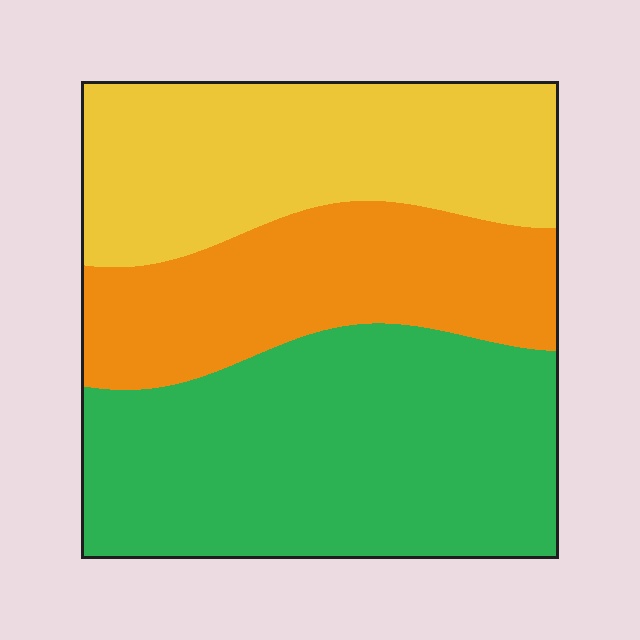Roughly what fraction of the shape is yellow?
Yellow covers around 30% of the shape.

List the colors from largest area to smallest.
From largest to smallest: green, yellow, orange.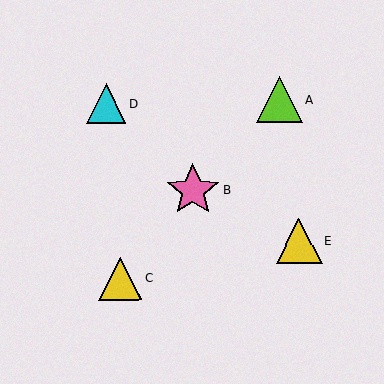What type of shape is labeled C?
Shape C is a yellow triangle.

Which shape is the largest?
The pink star (labeled B) is the largest.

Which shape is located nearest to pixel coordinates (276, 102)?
The lime triangle (labeled A) at (279, 100) is nearest to that location.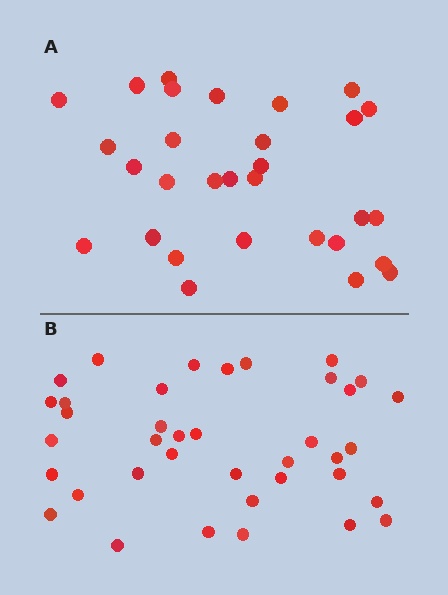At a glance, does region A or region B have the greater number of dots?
Region B (the bottom region) has more dots.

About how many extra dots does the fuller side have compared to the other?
Region B has roughly 8 or so more dots than region A.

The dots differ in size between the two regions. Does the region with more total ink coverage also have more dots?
No. Region A has more total ink coverage because its dots are larger, but region B actually contains more individual dots. Total area can be misleading — the number of items is what matters here.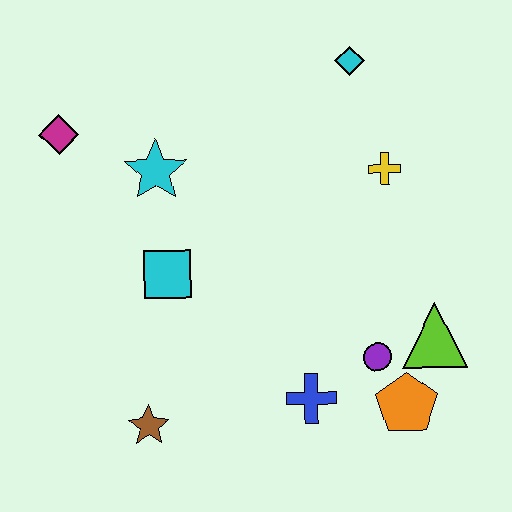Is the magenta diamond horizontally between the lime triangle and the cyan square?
No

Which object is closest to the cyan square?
The cyan star is closest to the cyan square.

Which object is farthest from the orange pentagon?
The magenta diamond is farthest from the orange pentagon.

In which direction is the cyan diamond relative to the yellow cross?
The cyan diamond is above the yellow cross.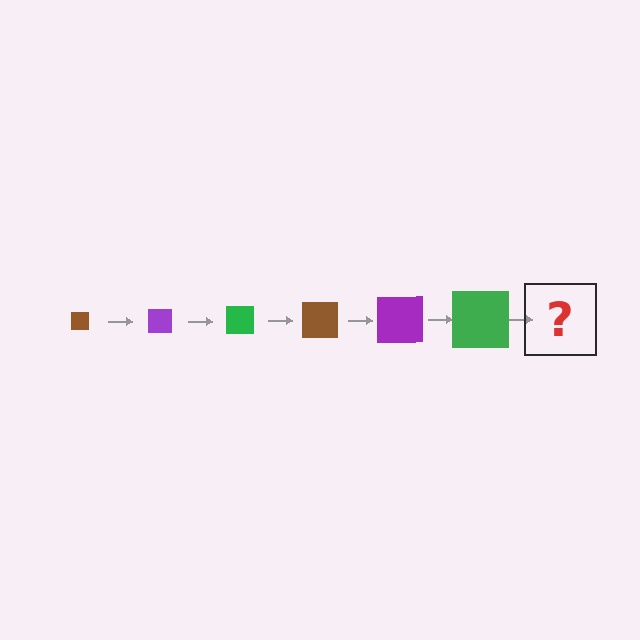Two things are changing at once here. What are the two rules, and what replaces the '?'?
The two rules are that the square grows larger each step and the color cycles through brown, purple, and green. The '?' should be a brown square, larger than the previous one.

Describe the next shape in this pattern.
It should be a brown square, larger than the previous one.